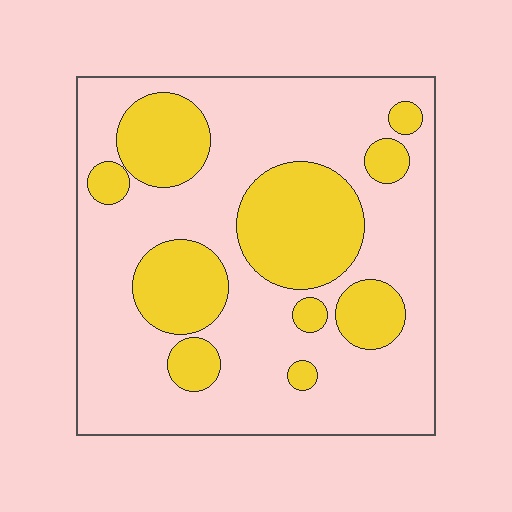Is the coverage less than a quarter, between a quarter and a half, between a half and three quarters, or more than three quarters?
Between a quarter and a half.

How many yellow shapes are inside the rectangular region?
10.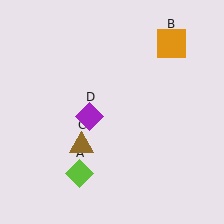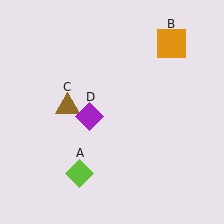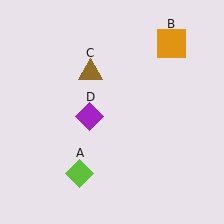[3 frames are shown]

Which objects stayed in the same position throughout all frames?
Lime diamond (object A) and orange square (object B) and purple diamond (object D) remained stationary.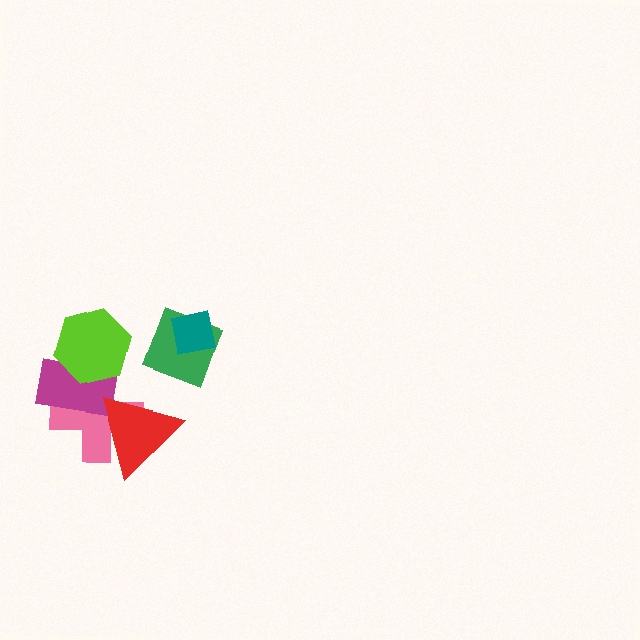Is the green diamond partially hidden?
Yes, it is partially covered by another shape.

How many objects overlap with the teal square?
1 object overlaps with the teal square.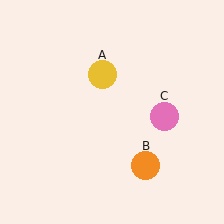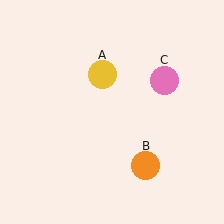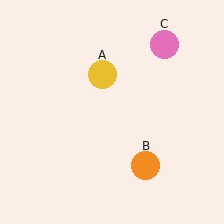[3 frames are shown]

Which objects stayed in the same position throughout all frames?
Yellow circle (object A) and orange circle (object B) remained stationary.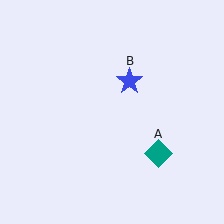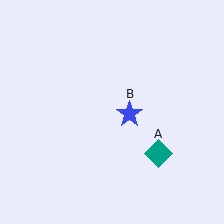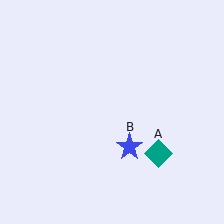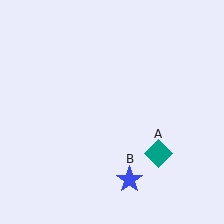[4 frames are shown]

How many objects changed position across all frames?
1 object changed position: blue star (object B).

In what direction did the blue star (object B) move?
The blue star (object B) moved down.